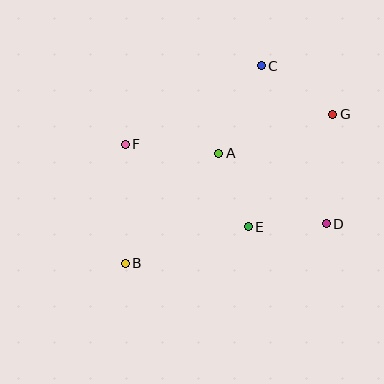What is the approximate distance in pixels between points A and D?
The distance between A and D is approximately 129 pixels.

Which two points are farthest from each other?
Points B and G are farthest from each other.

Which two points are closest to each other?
Points D and E are closest to each other.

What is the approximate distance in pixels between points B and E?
The distance between B and E is approximately 128 pixels.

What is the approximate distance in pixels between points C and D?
The distance between C and D is approximately 171 pixels.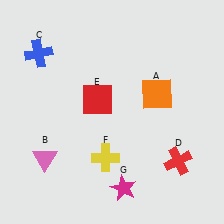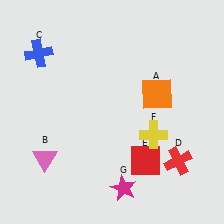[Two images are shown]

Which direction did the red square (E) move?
The red square (E) moved down.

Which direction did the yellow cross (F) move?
The yellow cross (F) moved right.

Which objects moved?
The objects that moved are: the red square (E), the yellow cross (F).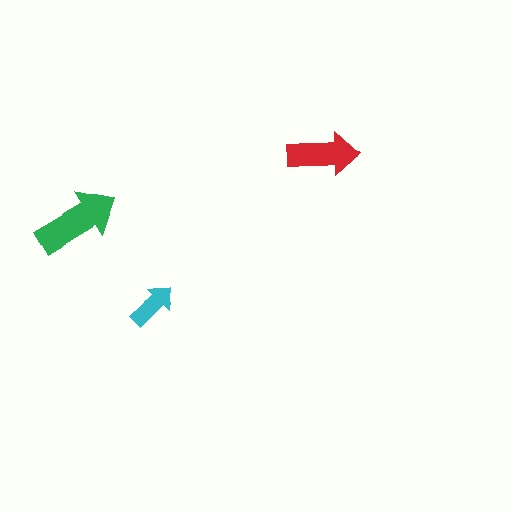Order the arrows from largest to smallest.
the green one, the red one, the cyan one.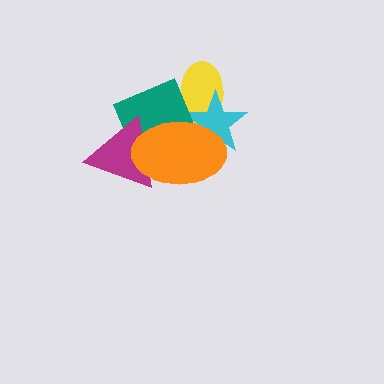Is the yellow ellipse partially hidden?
Yes, it is partially covered by another shape.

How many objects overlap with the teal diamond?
4 objects overlap with the teal diamond.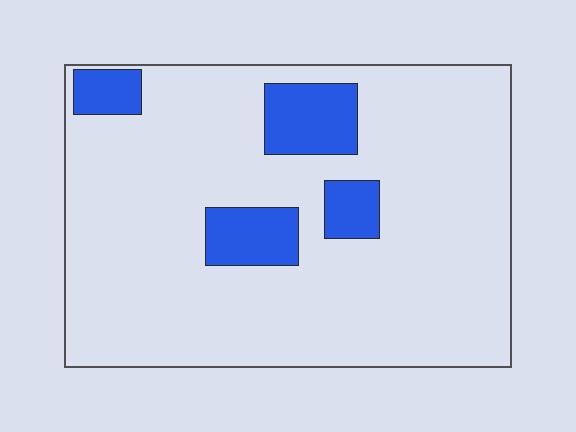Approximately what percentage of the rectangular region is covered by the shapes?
Approximately 15%.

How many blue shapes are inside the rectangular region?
4.